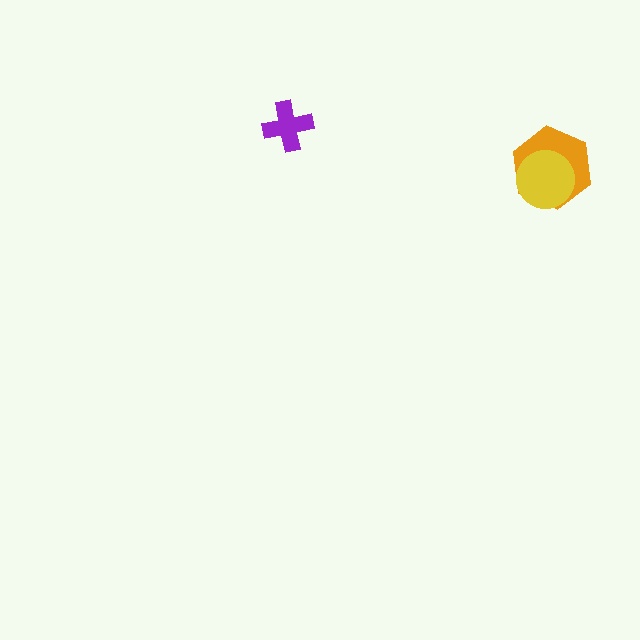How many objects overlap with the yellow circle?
1 object overlaps with the yellow circle.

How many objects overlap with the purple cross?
0 objects overlap with the purple cross.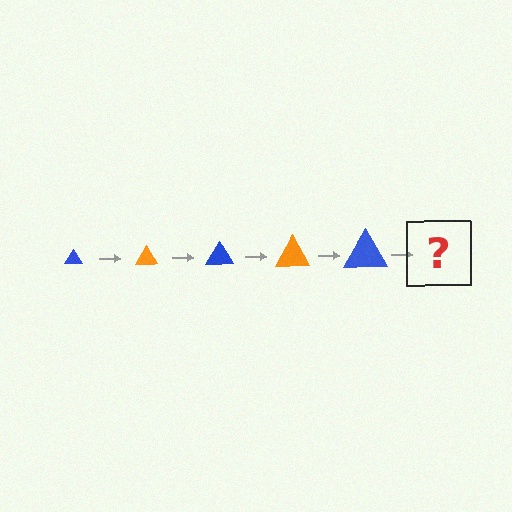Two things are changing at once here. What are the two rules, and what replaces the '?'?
The two rules are that the triangle grows larger each step and the color cycles through blue and orange. The '?' should be an orange triangle, larger than the previous one.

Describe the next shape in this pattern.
It should be an orange triangle, larger than the previous one.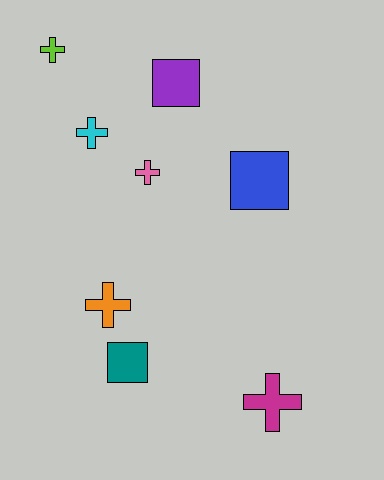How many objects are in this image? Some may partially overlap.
There are 8 objects.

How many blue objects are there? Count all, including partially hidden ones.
There is 1 blue object.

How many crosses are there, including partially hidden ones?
There are 5 crosses.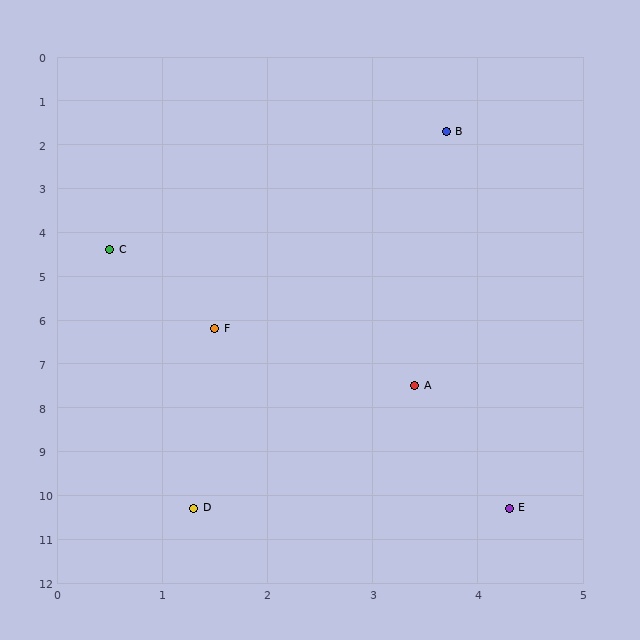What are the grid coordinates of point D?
Point D is at approximately (1.3, 10.3).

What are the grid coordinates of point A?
Point A is at approximately (3.4, 7.5).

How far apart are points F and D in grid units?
Points F and D are about 4.1 grid units apart.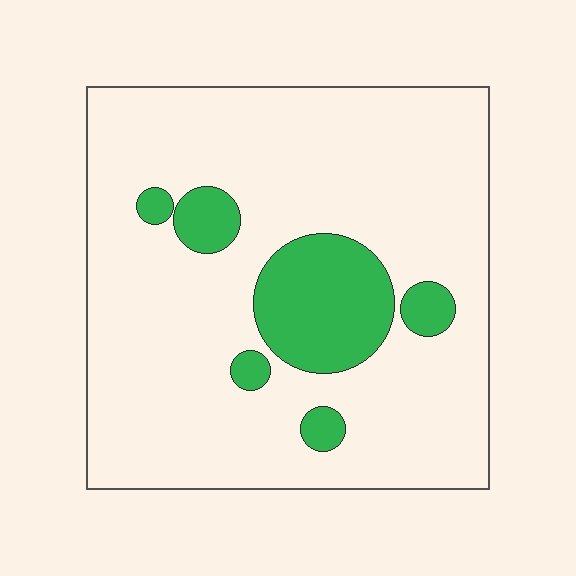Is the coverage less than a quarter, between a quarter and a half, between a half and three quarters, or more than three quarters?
Less than a quarter.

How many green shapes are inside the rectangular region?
6.